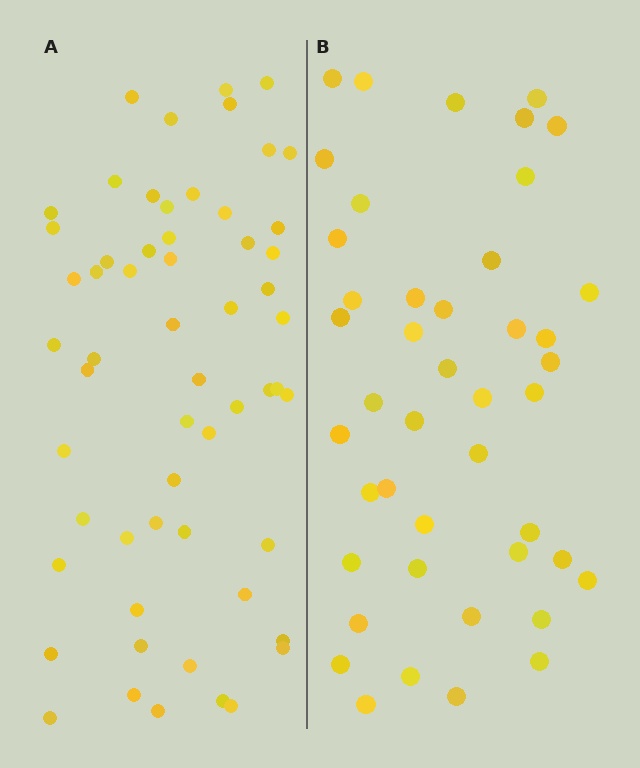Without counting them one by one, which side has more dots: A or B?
Region A (the left region) has more dots.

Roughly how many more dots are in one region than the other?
Region A has approximately 15 more dots than region B.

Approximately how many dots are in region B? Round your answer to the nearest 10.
About 40 dots. (The exact count is 44, which rounds to 40.)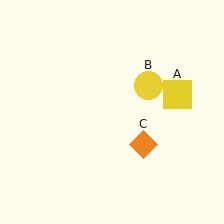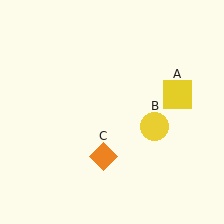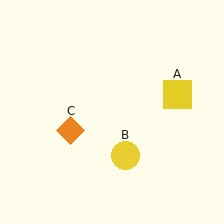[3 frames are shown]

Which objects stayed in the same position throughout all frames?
Yellow square (object A) remained stationary.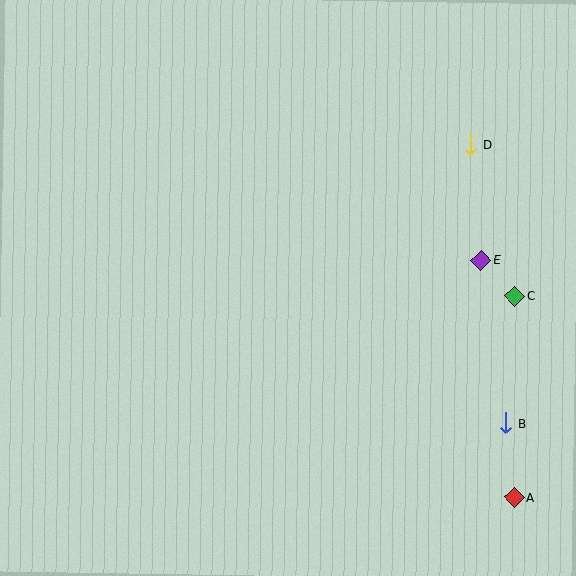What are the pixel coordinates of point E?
Point E is at (481, 260).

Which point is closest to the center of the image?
Point E at (481, 260) is closest to the center.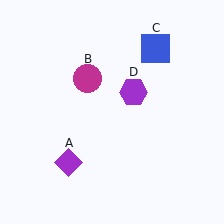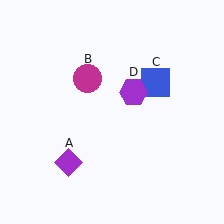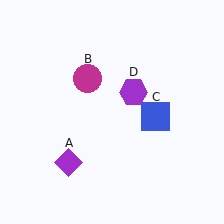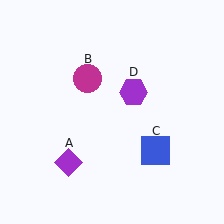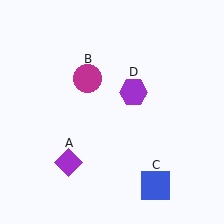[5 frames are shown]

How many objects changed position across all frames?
1 object changed position: blue square (object C).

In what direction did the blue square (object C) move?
The blue square (object C) moved down.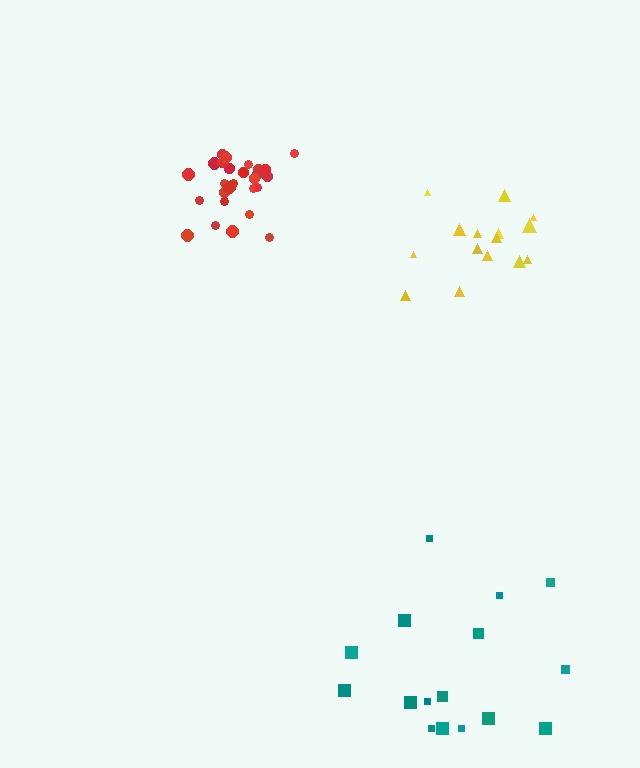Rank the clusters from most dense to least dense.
red, yellow, teal.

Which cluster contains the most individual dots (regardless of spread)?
Red (28).